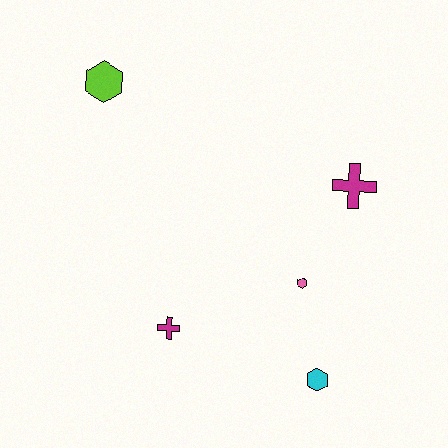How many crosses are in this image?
There are 2 crosses.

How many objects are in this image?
There are 5 objects.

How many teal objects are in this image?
There are no teal objects.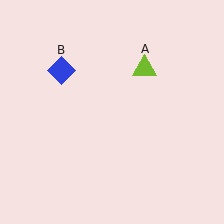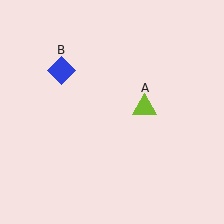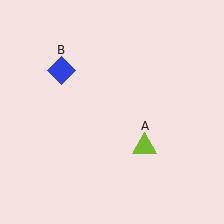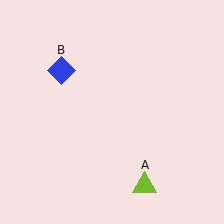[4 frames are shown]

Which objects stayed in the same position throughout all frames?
Blue diamond (object B) remained stationary.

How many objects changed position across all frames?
1 object changed position: lime triangle (object A).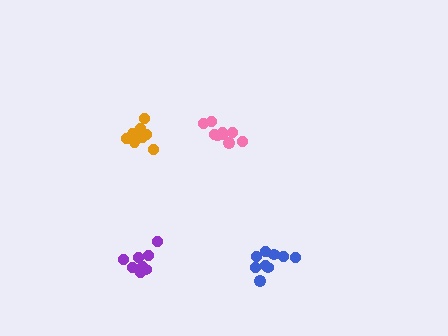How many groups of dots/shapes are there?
There are 4 groups.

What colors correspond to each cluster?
The clusters are colored: pink, blue, orange, purple.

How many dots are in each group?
Group 1: 9 dots, Group 2: 9 dots, Group 3: 10 dots, Group 4: 8 dots (36 total).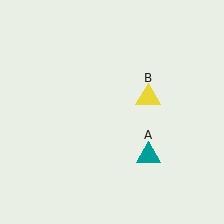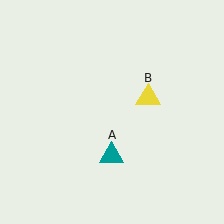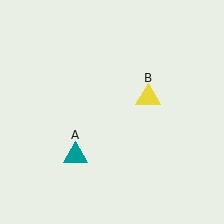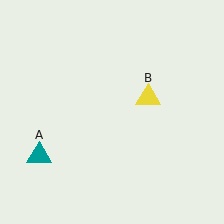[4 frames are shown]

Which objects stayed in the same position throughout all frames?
Yellow triangle (object B) remained stationary.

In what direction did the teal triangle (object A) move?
The teal triangle (object A) moved left.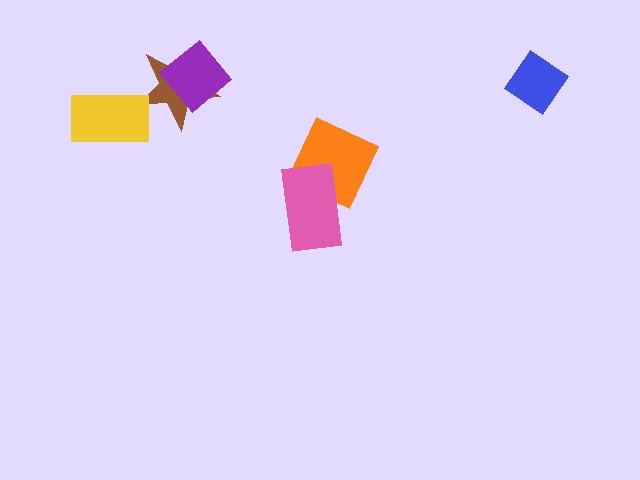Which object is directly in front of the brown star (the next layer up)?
The purple diamond is directly in front of the brown star.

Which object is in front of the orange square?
The pink rectangle is in front of the orange square.